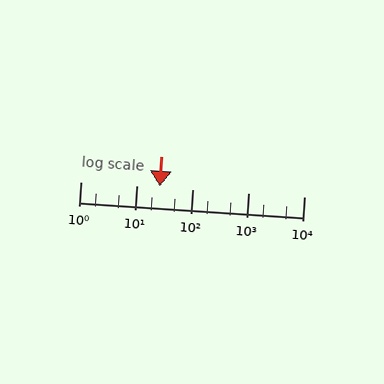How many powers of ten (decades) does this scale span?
The scale spans 4 decades, from 1 to 10000.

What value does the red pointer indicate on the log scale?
The pointer indicates approximately 26.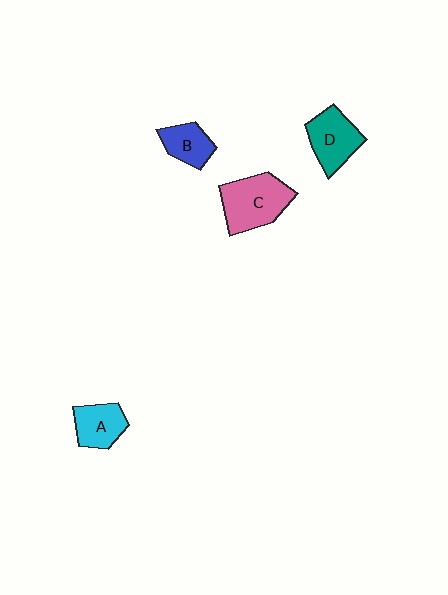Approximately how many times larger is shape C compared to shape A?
Approximately 1.6 times.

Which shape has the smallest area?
Shape B (blue).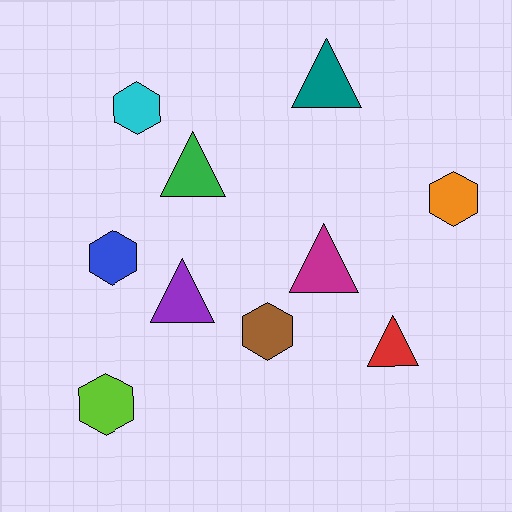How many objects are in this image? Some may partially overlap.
There are 10 objects.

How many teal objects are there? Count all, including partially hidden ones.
There is 1 teal object.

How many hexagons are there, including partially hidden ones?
There are 5 hexagons.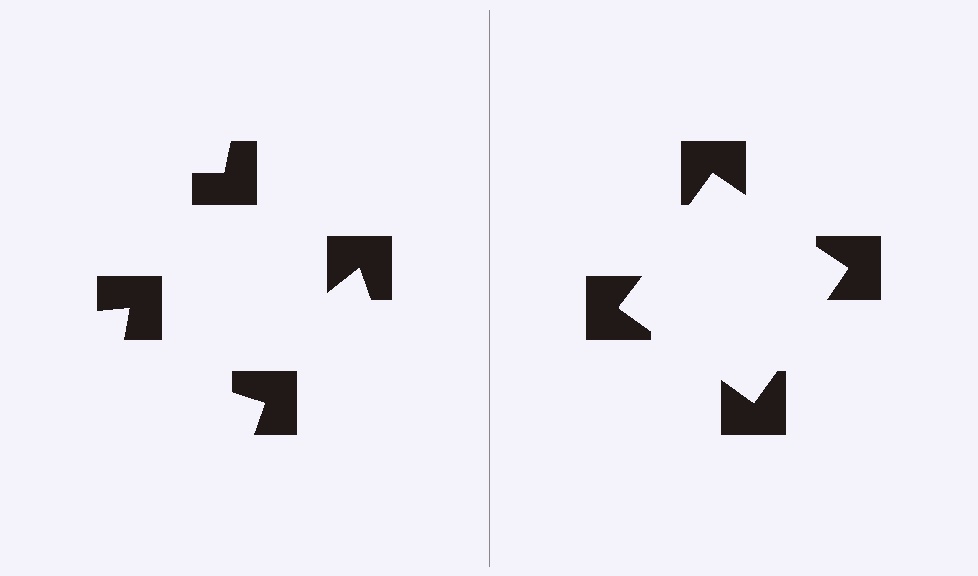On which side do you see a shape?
An illusory square appears on the right side. On the left side the wedge cuts are rotated, so no coherent shape forms.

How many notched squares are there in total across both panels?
8 — 4 on each side.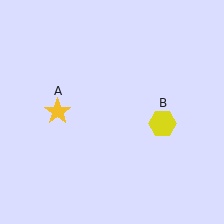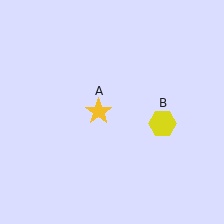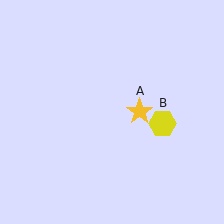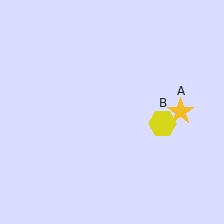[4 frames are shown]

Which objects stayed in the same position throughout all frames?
Yellow hexagon (object B) remained stationary.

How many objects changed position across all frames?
1 object changed position: yellow star (object A).